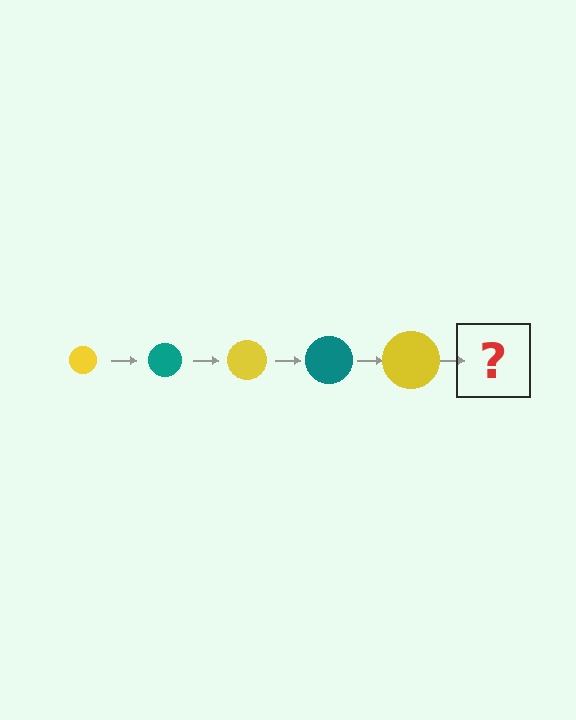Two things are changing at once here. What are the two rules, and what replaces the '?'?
The two rules are that the circle grows larger each step and the color cycles through yellow and teal. The '?' should be a teal circle, larger than the previous one.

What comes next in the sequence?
The next element should be a teal circle, larger than the previous one.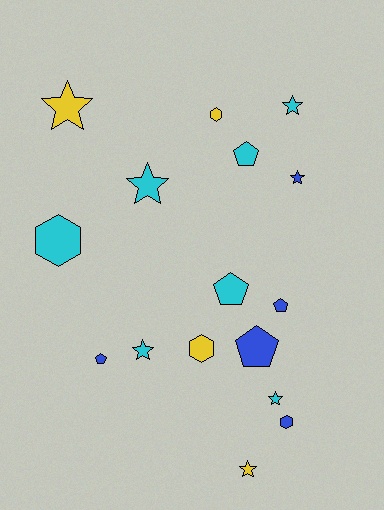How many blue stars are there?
There is 1 blue star.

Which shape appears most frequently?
Star, with 7 objects.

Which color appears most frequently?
Cyan, with 7 objects.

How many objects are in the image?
There are 16 objects.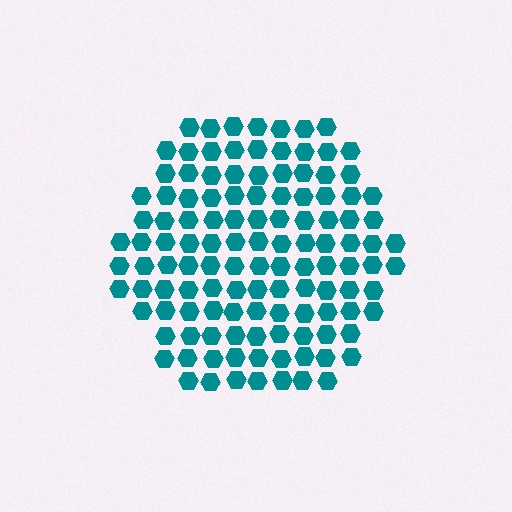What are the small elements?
The small elements are hexagons.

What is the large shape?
The large shape is a hexagon.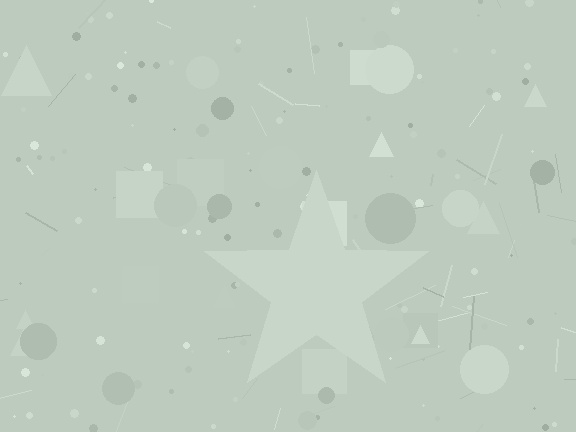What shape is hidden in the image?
A star is hidden in the image.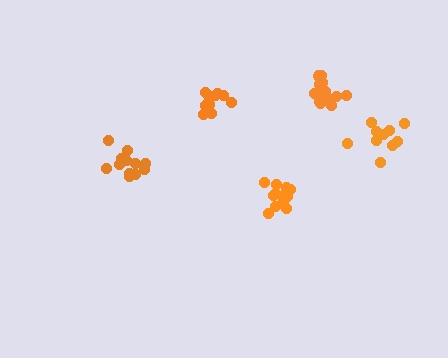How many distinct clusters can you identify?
There are 5 distinct clusters.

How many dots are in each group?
Group 1: 11 dots, Group 2: 12 dots, Group 3: 14 dots, Group 4: 13 dots, Group 5: 10 dots (60 total).